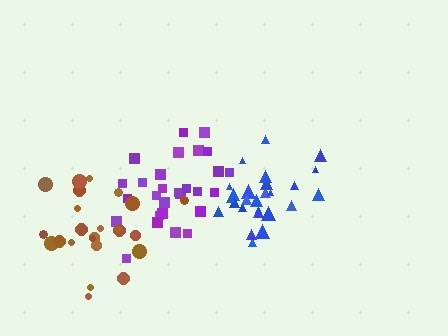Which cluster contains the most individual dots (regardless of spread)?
Purple (28).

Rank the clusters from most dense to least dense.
blue, purple, brown.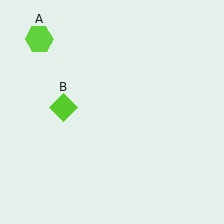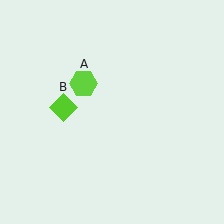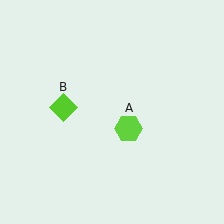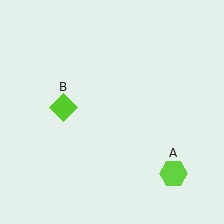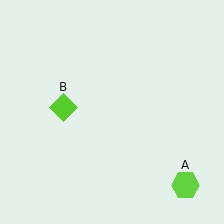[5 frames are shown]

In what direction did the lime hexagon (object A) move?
The lime hexagon (object A) moved down and to the right.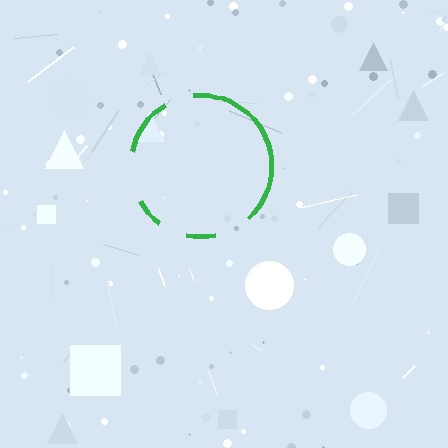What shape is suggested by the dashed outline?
The dashed outline suggests a circle.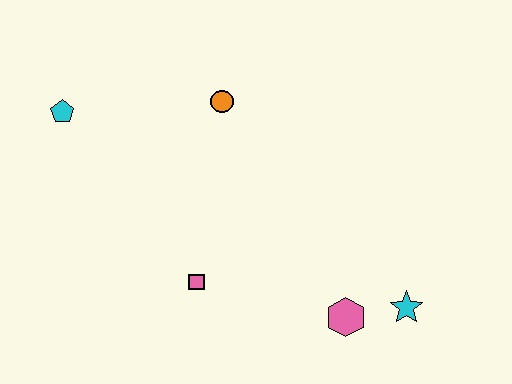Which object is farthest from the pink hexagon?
The cyan pentagon is farthest from the pink hexagon.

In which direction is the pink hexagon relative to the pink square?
The pink hexagon is to the right of the pink square.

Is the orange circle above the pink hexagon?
Yes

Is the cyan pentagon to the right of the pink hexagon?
No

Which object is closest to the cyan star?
The pink hexagon is closest to the cyan star.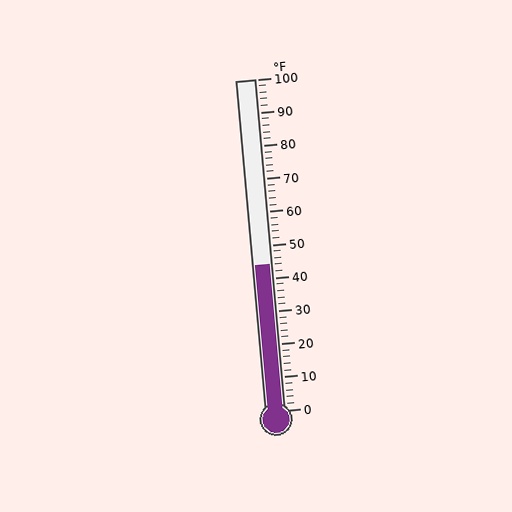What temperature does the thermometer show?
The thermometer shows approximately 44°F.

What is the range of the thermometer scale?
The thermometer scale ranges from 0°F to 100°F.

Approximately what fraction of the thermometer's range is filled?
The thermometer is filled to approximately 45% of its range.